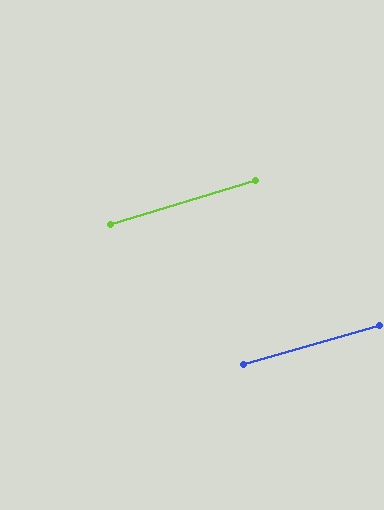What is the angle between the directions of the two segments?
Approximately 1 degree.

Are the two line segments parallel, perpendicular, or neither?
Parallel — their directions differ by only 0.7°.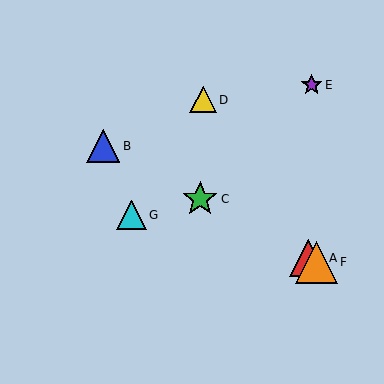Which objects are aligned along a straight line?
Objects A, B, C, F are aligned along a straight line.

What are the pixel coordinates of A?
Object A is at (308, 258).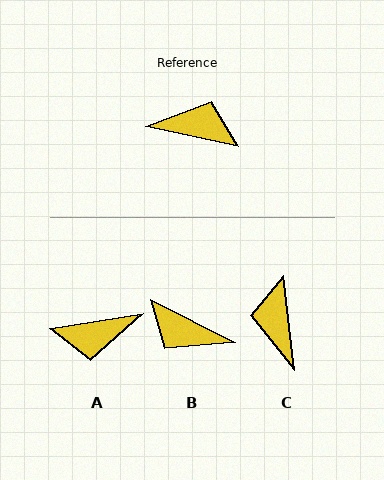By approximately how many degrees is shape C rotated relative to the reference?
Approximately 109 degrees counter-clockwise.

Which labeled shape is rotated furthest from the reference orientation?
B, about 164 degrees away.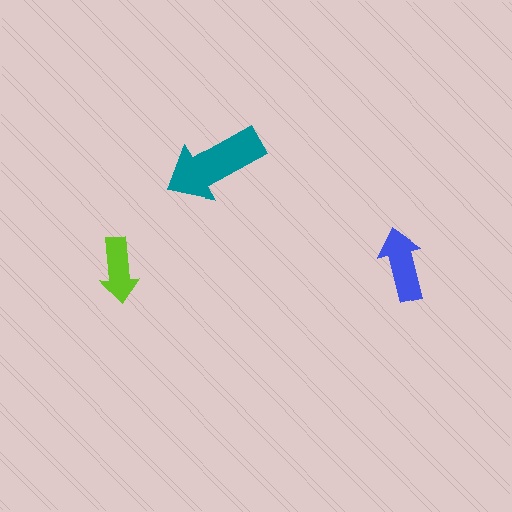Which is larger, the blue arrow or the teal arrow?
The teal one.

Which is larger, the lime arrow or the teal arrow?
The teal one.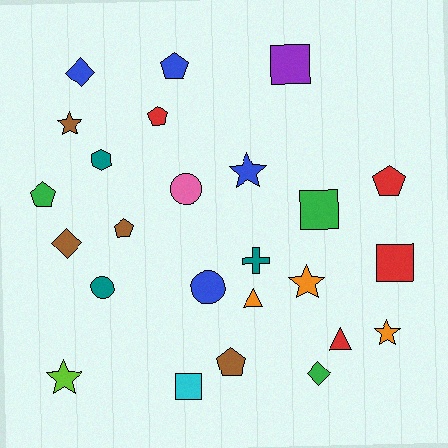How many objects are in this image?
There are 25 objects.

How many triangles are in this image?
There are 2 triangles.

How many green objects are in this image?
There are 3 green objects.